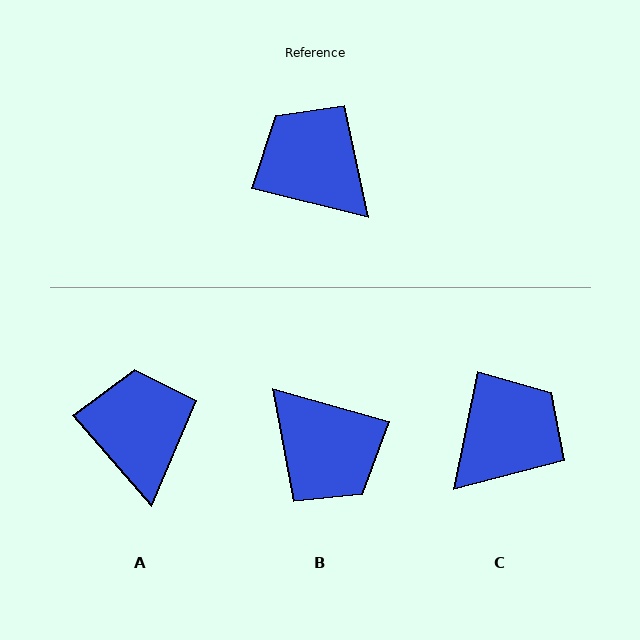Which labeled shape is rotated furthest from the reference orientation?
B, about 178 degrees away.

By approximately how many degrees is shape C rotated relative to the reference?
Approximately 87 degrees clockwise.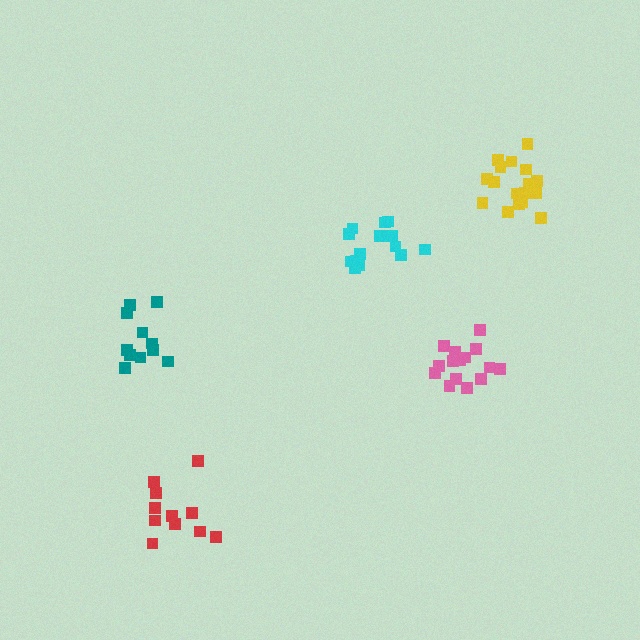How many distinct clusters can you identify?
There are 5 distinct clusters.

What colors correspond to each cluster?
The clusters are colored: teal, cyan, yellow, pink, red.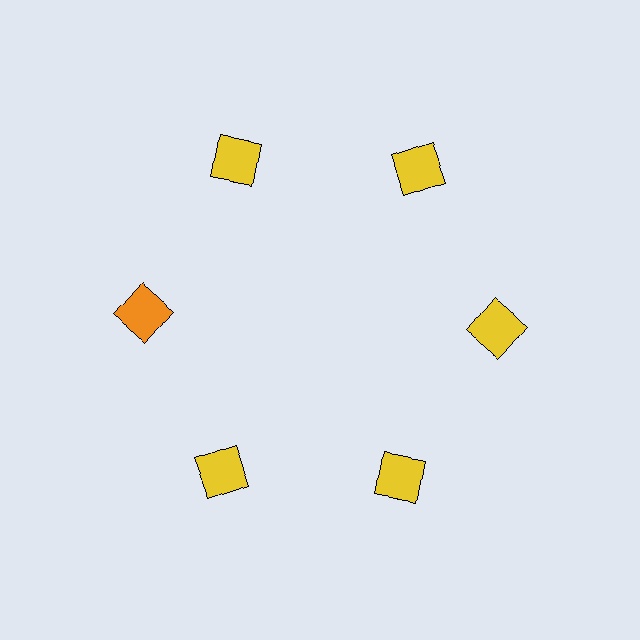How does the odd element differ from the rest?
It has a different color: orange instead of yellow.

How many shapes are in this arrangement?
There are 6 shapes arranged in a ring pattern.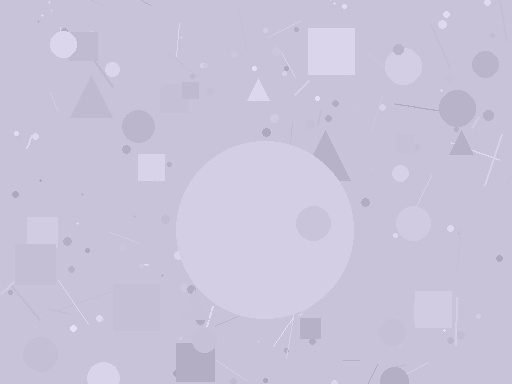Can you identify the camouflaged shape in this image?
The camouflaged shape is a circle.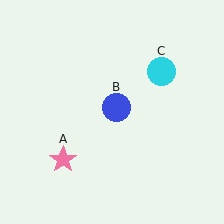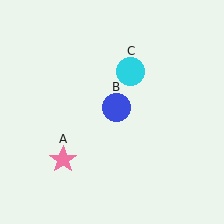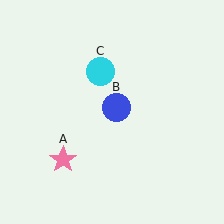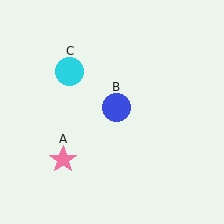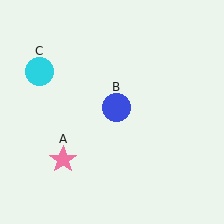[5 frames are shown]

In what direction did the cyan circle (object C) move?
The cyan circle (object C) moved left.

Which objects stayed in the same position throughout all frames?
Pink star (object A) and blue circle (object B) remained stationary.